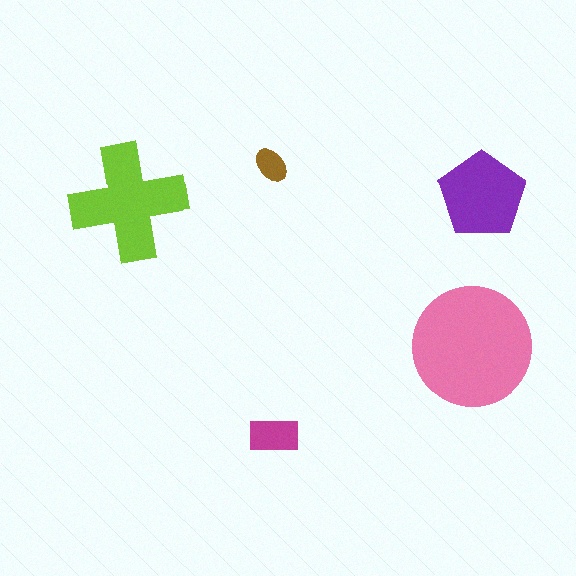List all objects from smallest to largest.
The brown ellipse, the magenta rectangle, the purple pentagon, the lime cross, the pink circle.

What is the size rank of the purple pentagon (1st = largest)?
3rd.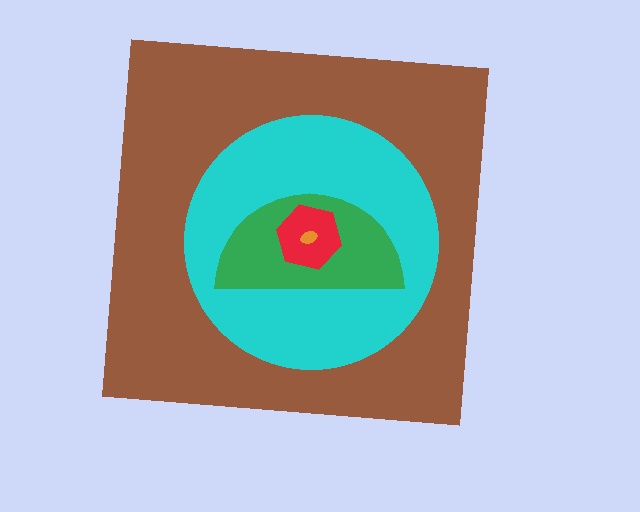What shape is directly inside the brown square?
The cyan circle.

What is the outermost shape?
The brown square.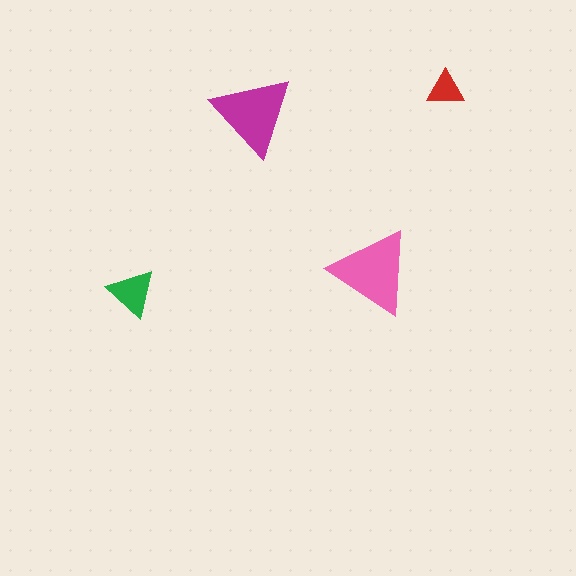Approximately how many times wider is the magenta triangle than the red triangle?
About 2 times wider.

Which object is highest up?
The red triangle is topmost.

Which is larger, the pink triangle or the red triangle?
The pink one.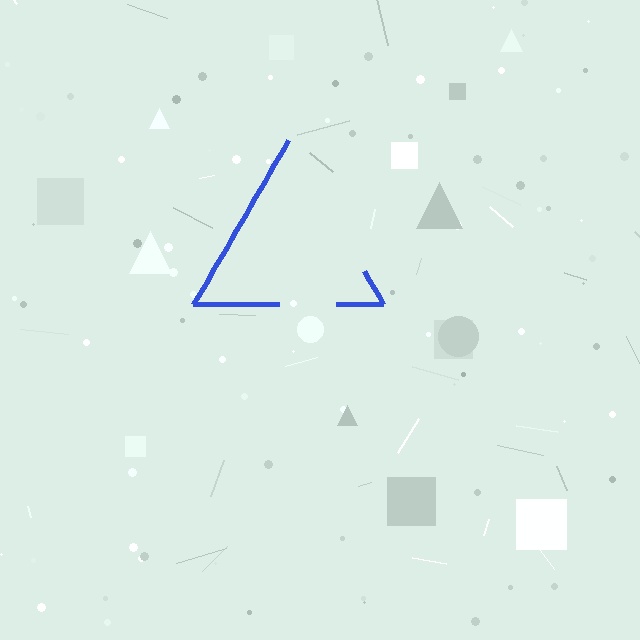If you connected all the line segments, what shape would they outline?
They would outline a triangle.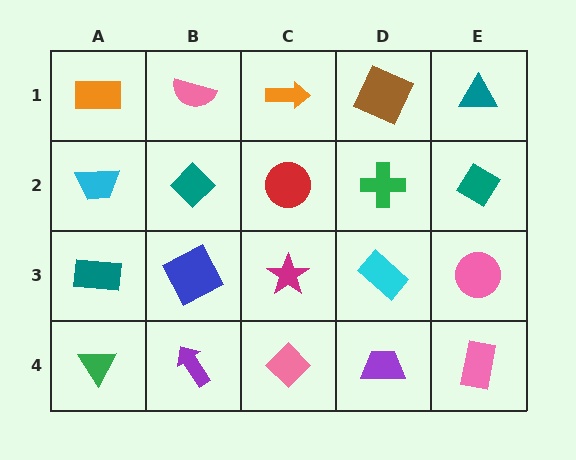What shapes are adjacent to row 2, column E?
A teal triangle (row 1, column E), a pink circle (row 3, column E), a green cross (row 2, column D).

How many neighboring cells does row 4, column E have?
2.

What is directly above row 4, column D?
A cyan rectangle.